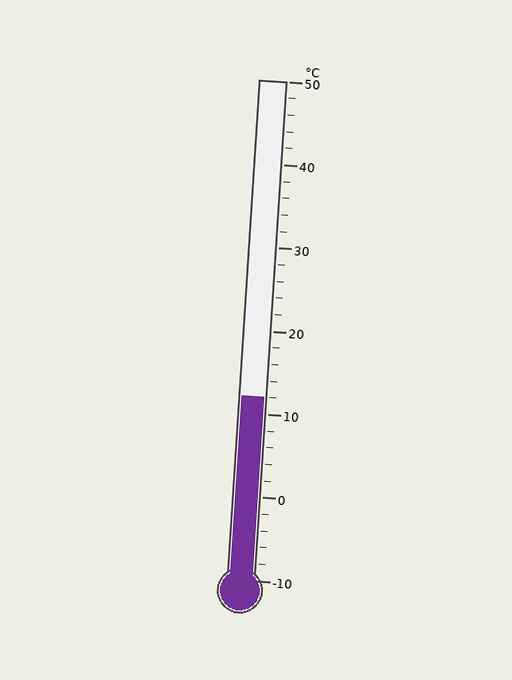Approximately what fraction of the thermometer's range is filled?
The thermometer is filled to approximately 35% of its range.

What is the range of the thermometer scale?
The thermometer scale ranges from -10°C to 50°C.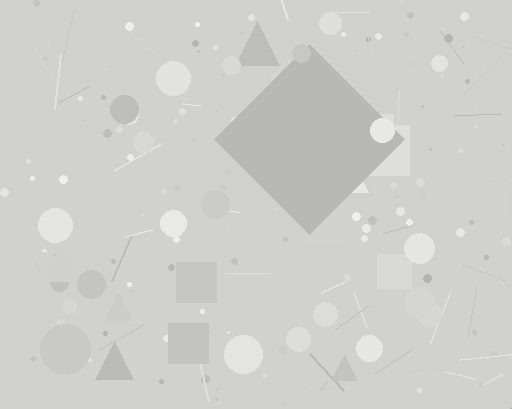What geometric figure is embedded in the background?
A diamond is embedded in the background.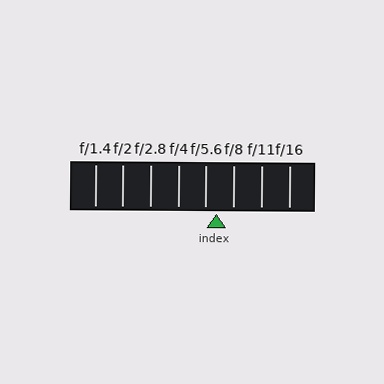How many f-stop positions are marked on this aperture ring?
There are 8 f-stop positions marked.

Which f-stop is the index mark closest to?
The index mark is closest to f/5.6.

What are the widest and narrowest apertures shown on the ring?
The widest aperture shown is f/1.4 and the narrowest is f/16.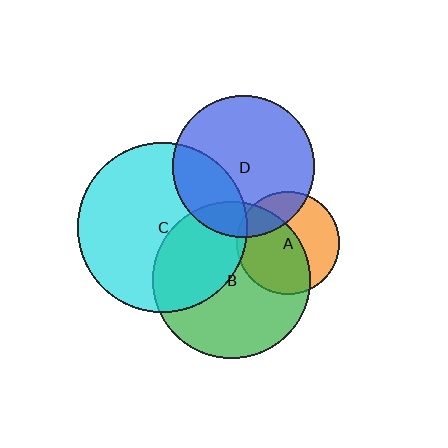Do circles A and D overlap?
Yes.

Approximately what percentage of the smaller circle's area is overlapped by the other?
Approximately 25%.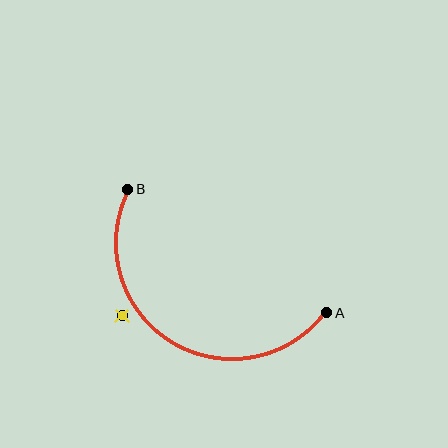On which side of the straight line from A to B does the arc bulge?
The arc bulges below the straight line connecting A and B.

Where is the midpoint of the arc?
The arc midpoint is the point on the curve farthest from the straight line joining A and B. It sits below that line.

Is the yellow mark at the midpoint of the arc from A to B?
No — the yellow mark does not lie on the arc at all. It sits slightly outside the curve.